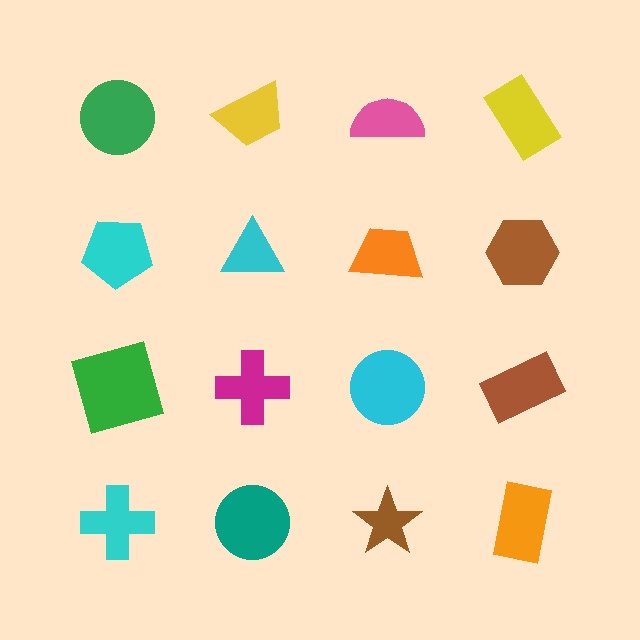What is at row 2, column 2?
A cyan triangle.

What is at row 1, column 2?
A yellow trapezoid.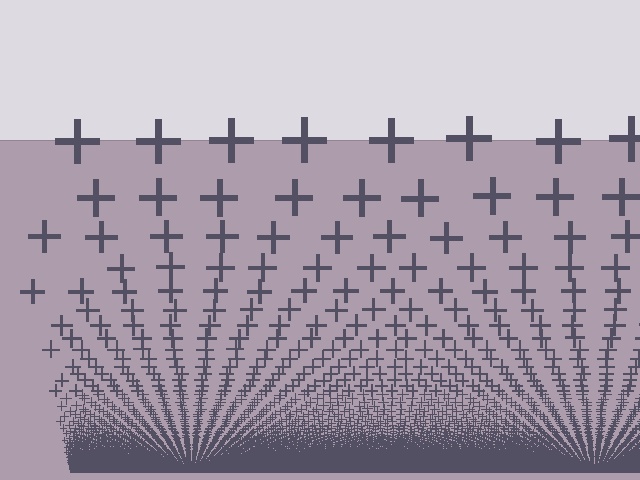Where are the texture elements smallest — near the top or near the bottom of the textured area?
Near the bottom.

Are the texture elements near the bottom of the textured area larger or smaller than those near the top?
Smaller. The gradient is inverted — elements near the bottom are smaller and denser.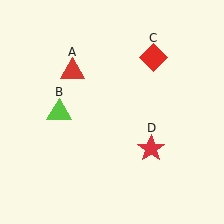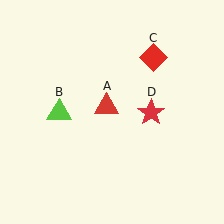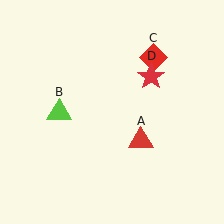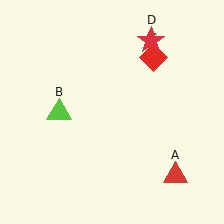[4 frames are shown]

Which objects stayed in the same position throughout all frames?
Lime triangle (object B) and red diamond (object C) remained stationary.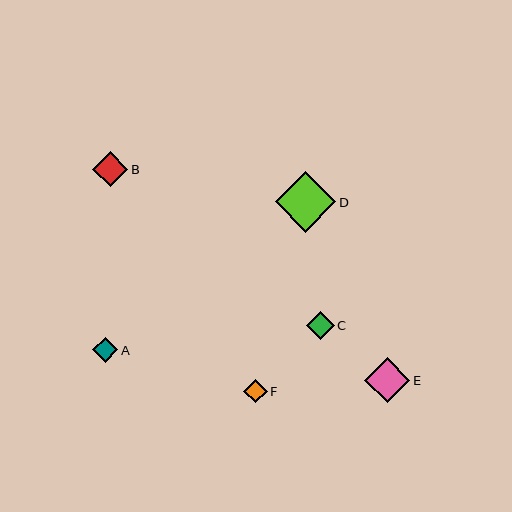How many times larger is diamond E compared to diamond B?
Diamond E is approximately 1.3 times the size of diamond B.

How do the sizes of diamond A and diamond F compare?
Diamond A and diamond F are approximately the same size.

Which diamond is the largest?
Diamond D is the largest with a size of approximately 60 pixels.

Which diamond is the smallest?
Diamond F is the smallest with a size of approximately 23 pixels.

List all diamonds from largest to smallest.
From largest to smallest: D, E, B, C, A, F.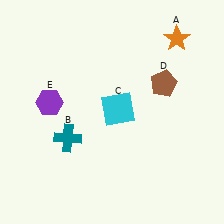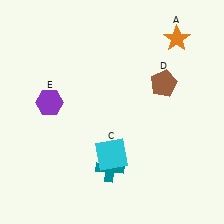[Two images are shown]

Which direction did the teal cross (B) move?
The teal cross (B) moved right.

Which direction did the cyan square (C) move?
The cyan square (C) moved down.